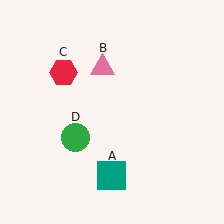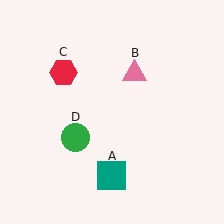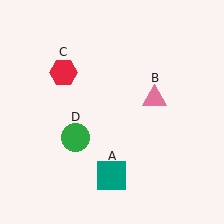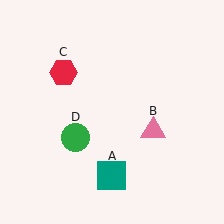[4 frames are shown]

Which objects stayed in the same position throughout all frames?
Teal square (object A) and red hexagon (object C) and green circle (object D) remained stationary.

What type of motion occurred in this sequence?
The pink triangle (object B) rotated clockwise around the center of the scene.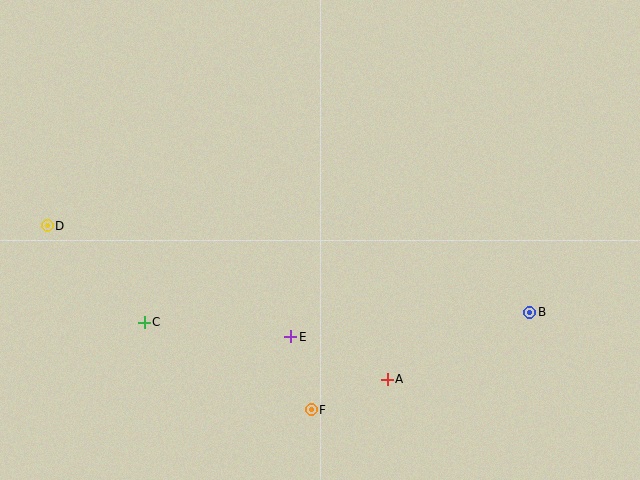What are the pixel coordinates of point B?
Point B is at (530, 312).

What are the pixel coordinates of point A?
Point A is at (387, 379).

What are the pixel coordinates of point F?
Point F is at (311, 410).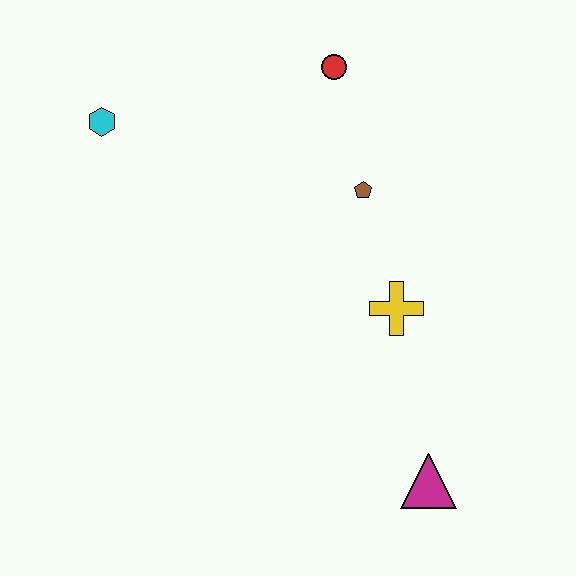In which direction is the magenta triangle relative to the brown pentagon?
The magenta triangle is below the brown pentagon.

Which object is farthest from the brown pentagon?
The magenta triangle is farthest from the brown pentagon.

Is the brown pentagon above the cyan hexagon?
No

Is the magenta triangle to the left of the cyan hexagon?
No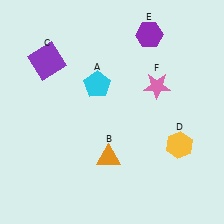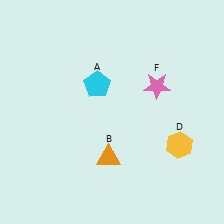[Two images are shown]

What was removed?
The purple square (C), the purple hexagon (E) were removed in Image 2.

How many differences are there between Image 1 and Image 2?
There are 2 differences between the two images.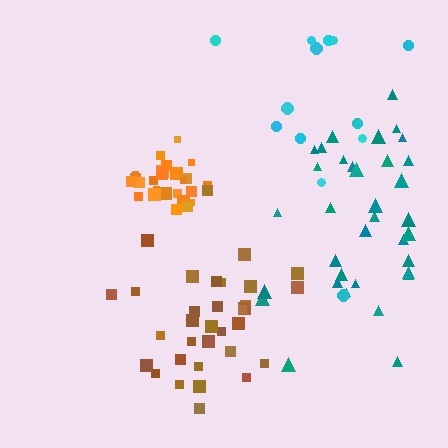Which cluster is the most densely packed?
Orange.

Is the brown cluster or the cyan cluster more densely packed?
Brown.